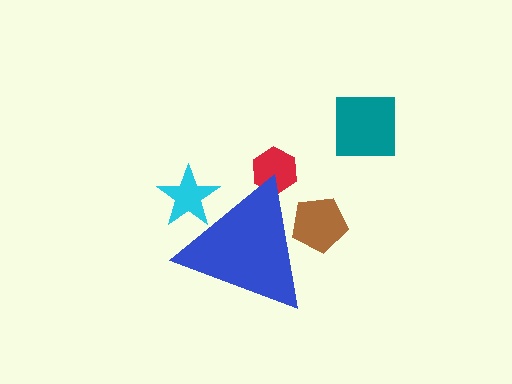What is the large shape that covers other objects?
A blue triangle.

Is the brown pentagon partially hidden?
Yes, the brown pentagon is partially hidden behind the blue triangle.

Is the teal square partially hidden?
No, the teal square is fully visible.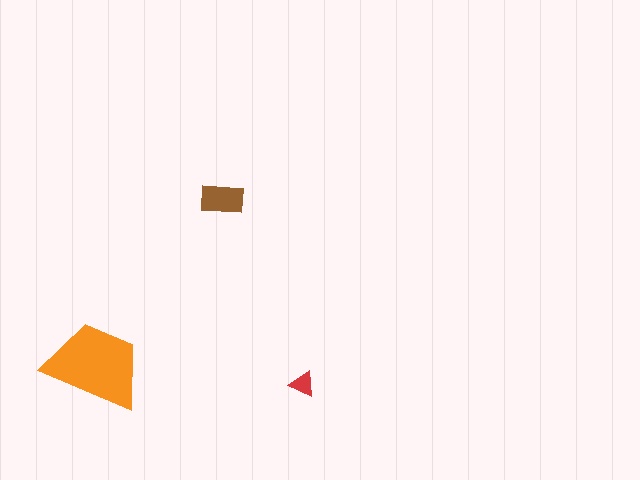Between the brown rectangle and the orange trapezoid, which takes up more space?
The orange trapezoid.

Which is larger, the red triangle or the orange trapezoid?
The orange trapezoid.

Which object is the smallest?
The red triangle.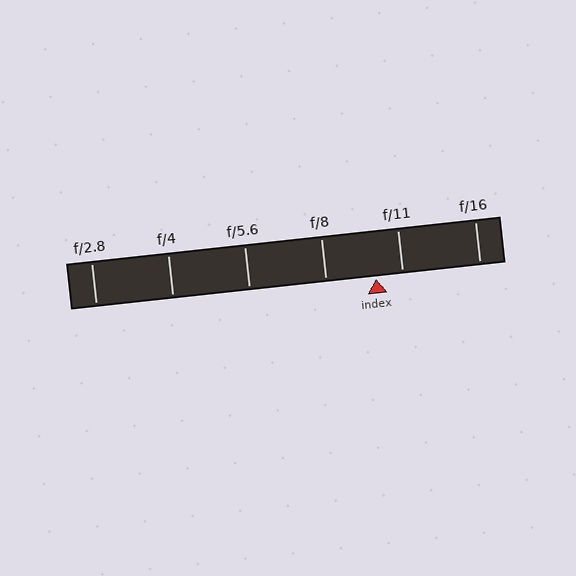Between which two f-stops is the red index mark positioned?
The index mark is between f/8 and f/11.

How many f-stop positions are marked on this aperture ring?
There are 6 f-stop positions marked.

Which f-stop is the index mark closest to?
The index mark is closest to f/11.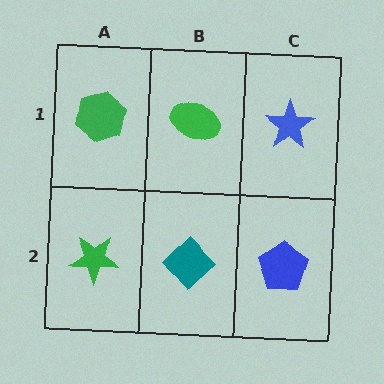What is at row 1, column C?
A blue star.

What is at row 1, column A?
A green hexagon.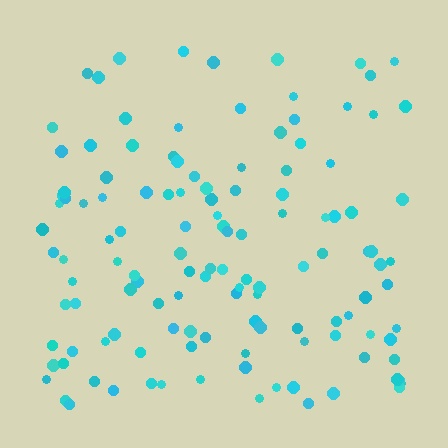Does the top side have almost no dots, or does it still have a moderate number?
Still a moderate number, just noticeably fewer than the bottom.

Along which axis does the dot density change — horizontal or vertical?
Vertical.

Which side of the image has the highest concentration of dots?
The bottom.